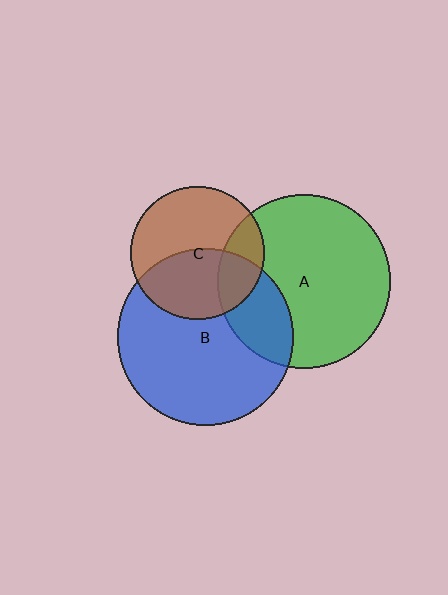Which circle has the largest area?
Circle B (blue).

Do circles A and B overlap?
Yes.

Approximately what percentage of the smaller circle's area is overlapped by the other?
Approximately 25%.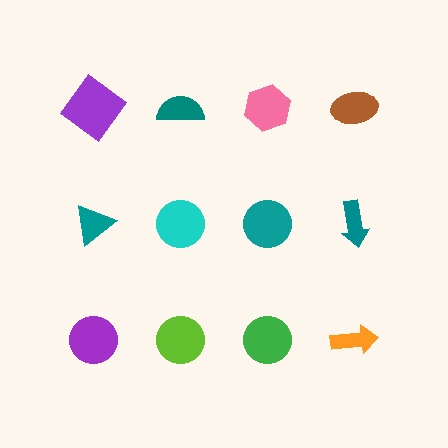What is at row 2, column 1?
A teal triangle.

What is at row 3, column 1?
A purple circle.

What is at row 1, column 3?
A pink hexagon.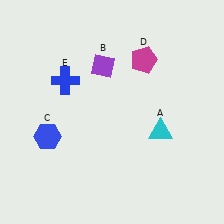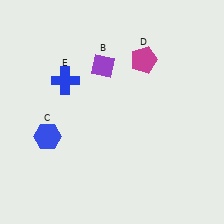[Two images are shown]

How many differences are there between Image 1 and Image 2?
There is 1 difference between the two images.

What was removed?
The cyan triangle (A) was removed in Image 2.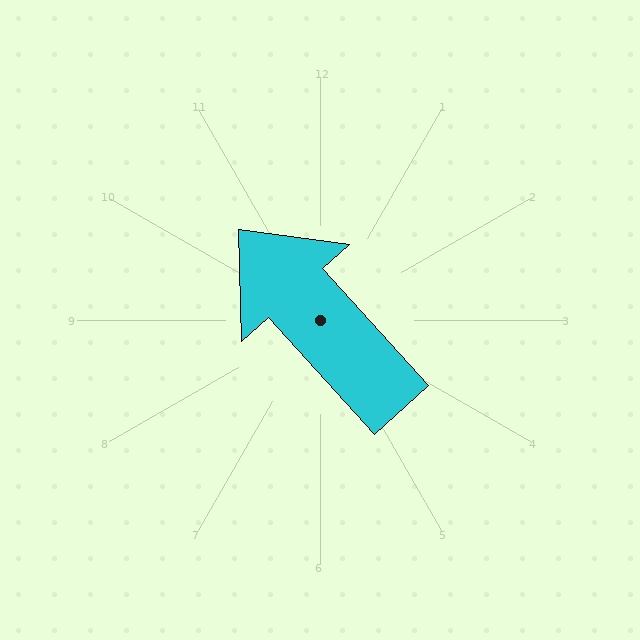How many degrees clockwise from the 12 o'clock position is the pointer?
Approximately 318 degrees.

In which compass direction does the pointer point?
Northwest.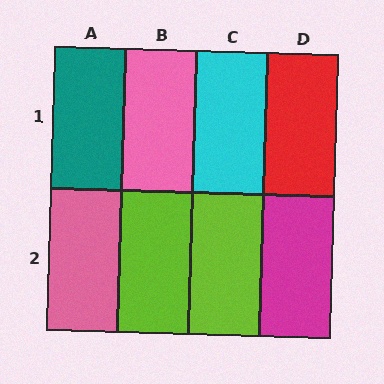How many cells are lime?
2 cells are lime.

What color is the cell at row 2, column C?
Lime.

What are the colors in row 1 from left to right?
Teal, pink, cyan, red.